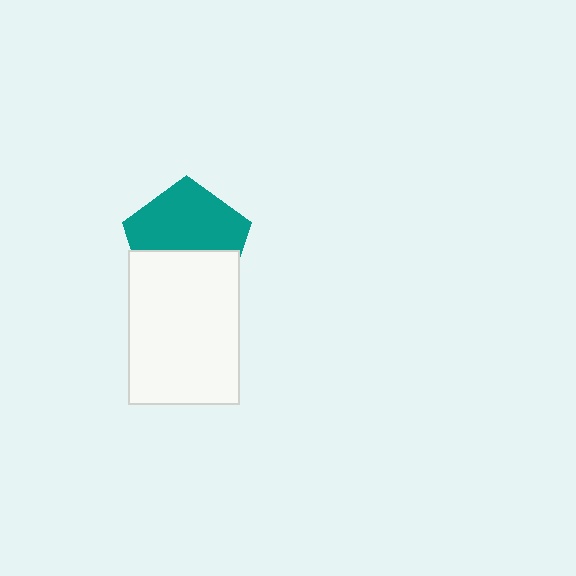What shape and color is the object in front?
The object in front is a white rectangle.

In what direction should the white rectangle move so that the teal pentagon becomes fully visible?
The white rectangle should move down. That is the shortest direction to clear the overlap and leave the teal pentagon fully visible.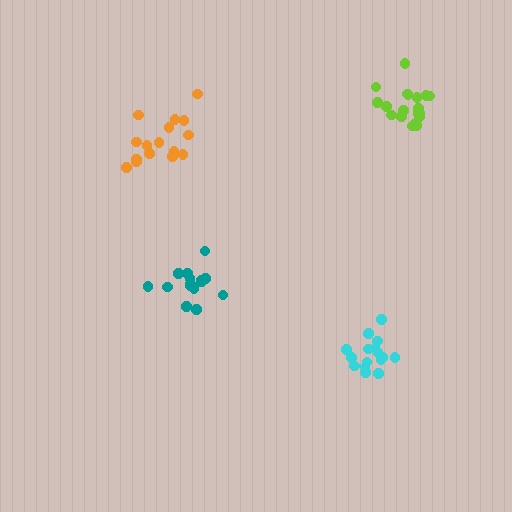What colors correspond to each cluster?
The clusters are colored: lime, teal, cyan, orange.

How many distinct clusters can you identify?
There are 4 distinct clusters.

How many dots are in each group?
Group 1: 20 dots, Group 2: 15 dots, Group 3: 16 dots, Group 4: 17 dots (68 total).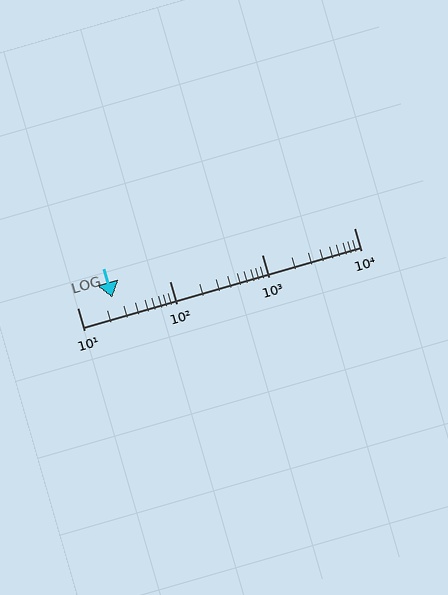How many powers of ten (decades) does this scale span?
The scale spans 3 decades, from 10 to 10000.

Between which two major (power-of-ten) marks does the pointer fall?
The pointer is between 10 and 100.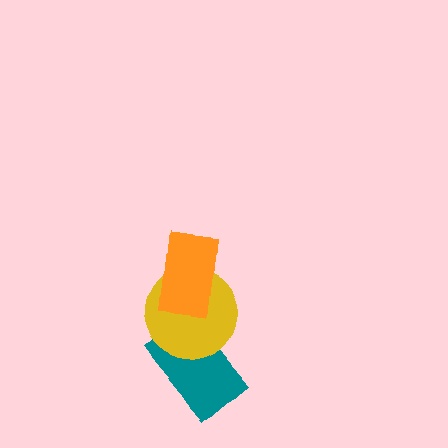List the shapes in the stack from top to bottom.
From top to bottom: the orange rectangle, the yellow circle, the teal rectangle.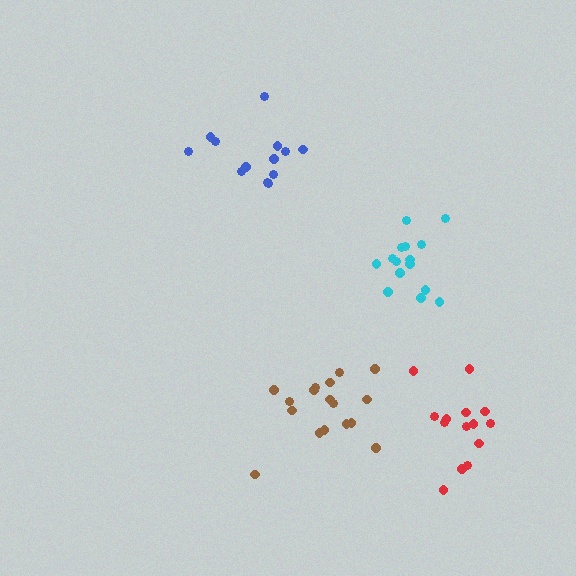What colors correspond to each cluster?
The clusters are colored: blue, red, brown, cyan.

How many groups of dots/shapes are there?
There are 4 groups.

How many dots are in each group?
Group 1: 13 dots, Group 2: 14 dots, Group 3: 17 dots, Group 4: 15 dots (59 total).